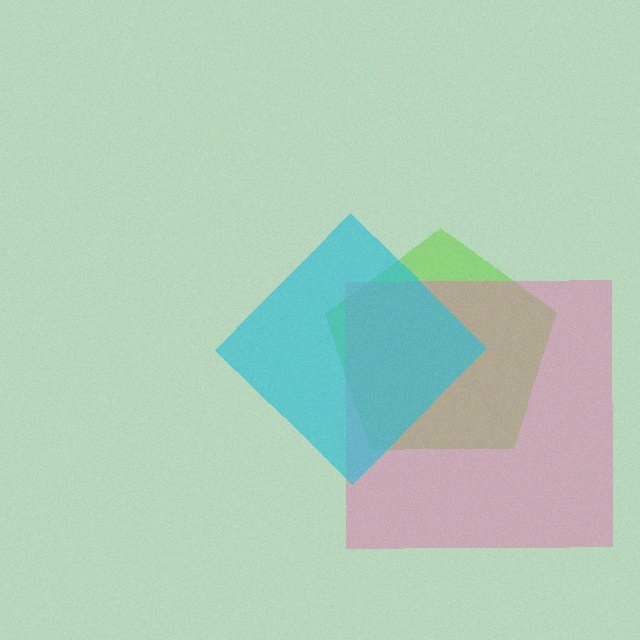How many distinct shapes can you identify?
There are 3 distinct shapes: a lime pentagon, a pink square, a cyan diamond.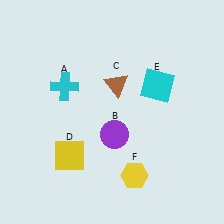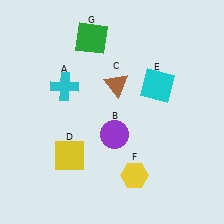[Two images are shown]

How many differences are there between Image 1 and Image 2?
There is 1 difference between the two images.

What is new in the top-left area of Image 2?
A green square (G) was added in the top-left area of Image 2.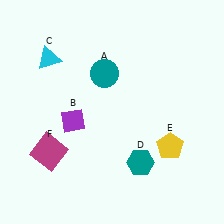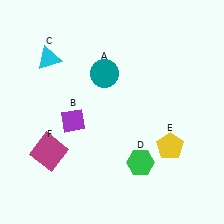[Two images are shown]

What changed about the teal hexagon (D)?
In Image 1, D is teal. In Image 2, it changed to green.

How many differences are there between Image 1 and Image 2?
There is 1 difference between the two images.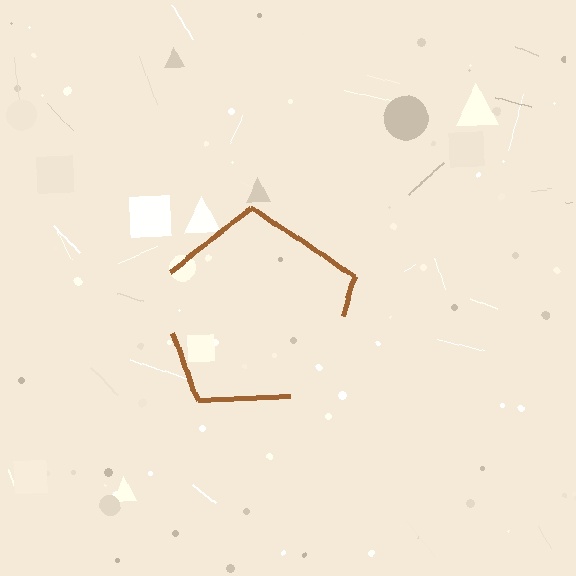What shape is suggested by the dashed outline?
The dashed outline suggests a pentagon.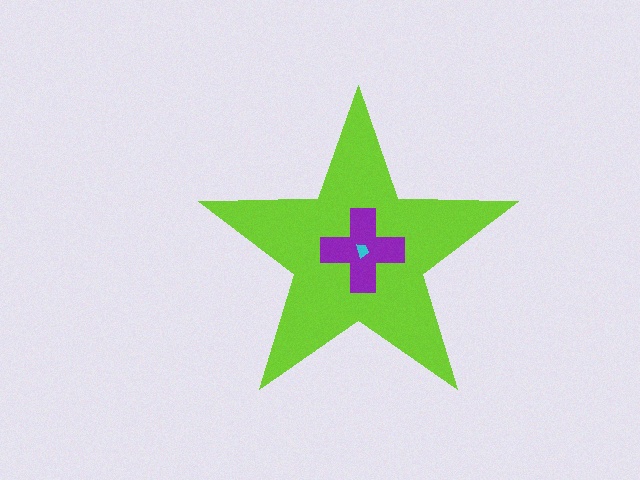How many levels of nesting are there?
3.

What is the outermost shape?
The lime star.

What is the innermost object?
The cyan trapezoid.